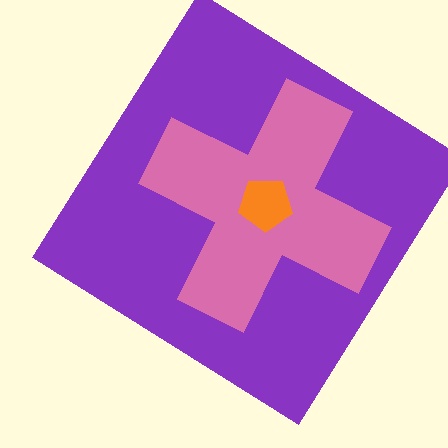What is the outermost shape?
The purple diamond.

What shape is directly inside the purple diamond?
The pink cross.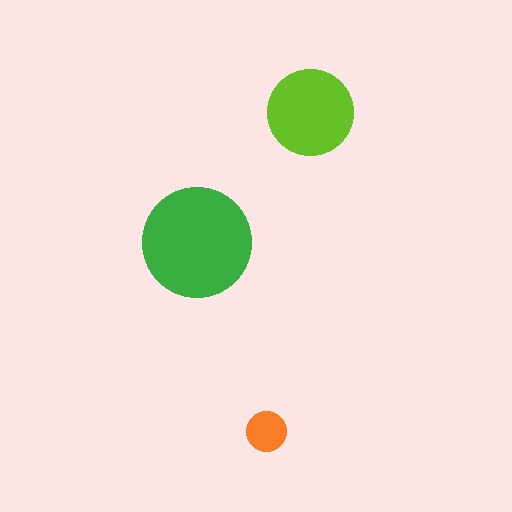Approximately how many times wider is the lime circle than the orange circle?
About 2 times wider.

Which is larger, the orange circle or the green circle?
The green one.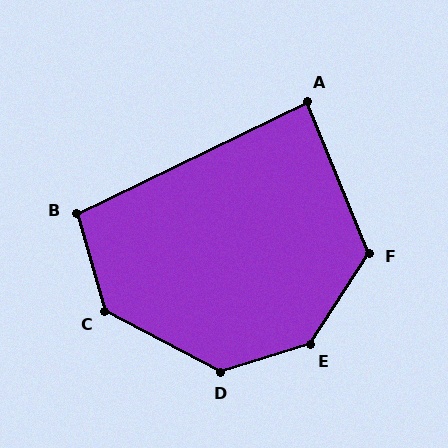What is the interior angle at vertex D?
Approximately 135 degrees (obtuse).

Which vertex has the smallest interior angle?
A, at approximately 86 degrees.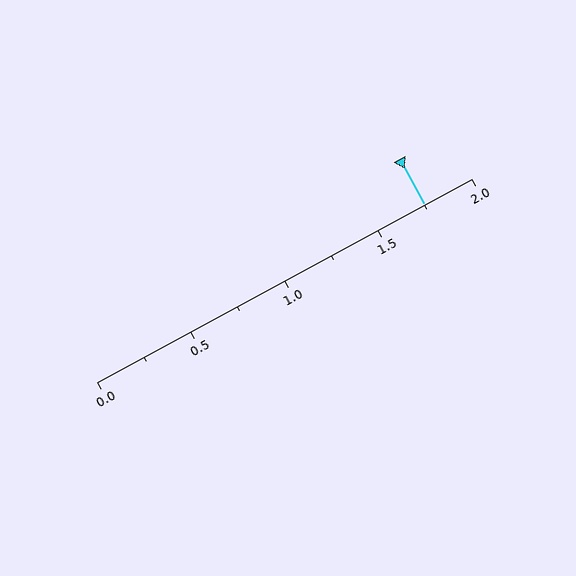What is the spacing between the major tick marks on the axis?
The major ticks are spaced 0.5 apart.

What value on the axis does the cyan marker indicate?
The marker indicates approximately 1.75.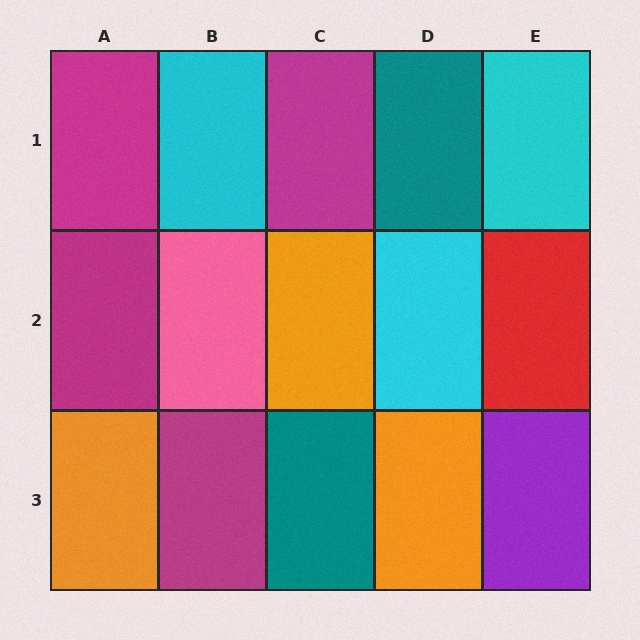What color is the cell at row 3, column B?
Magenta.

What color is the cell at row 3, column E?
Purple.